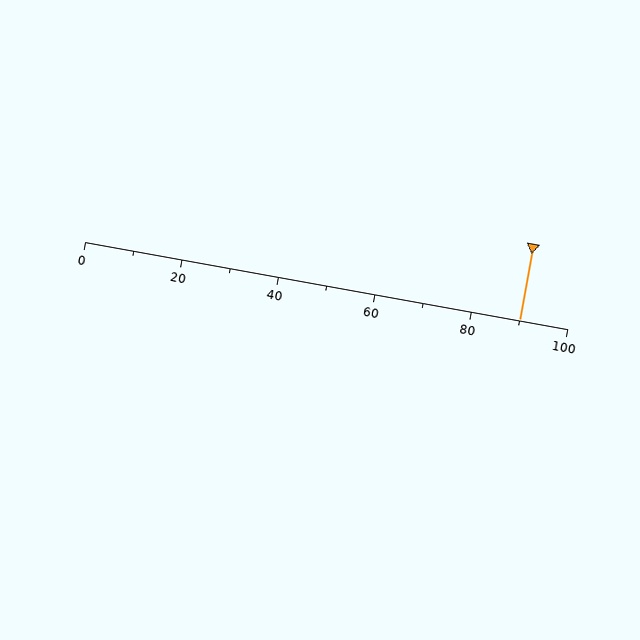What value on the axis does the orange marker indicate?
The marker indicates approximately 90.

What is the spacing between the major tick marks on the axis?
The major ticks are spaced 20 apart.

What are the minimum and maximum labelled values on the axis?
The axis runs from 0 to 100.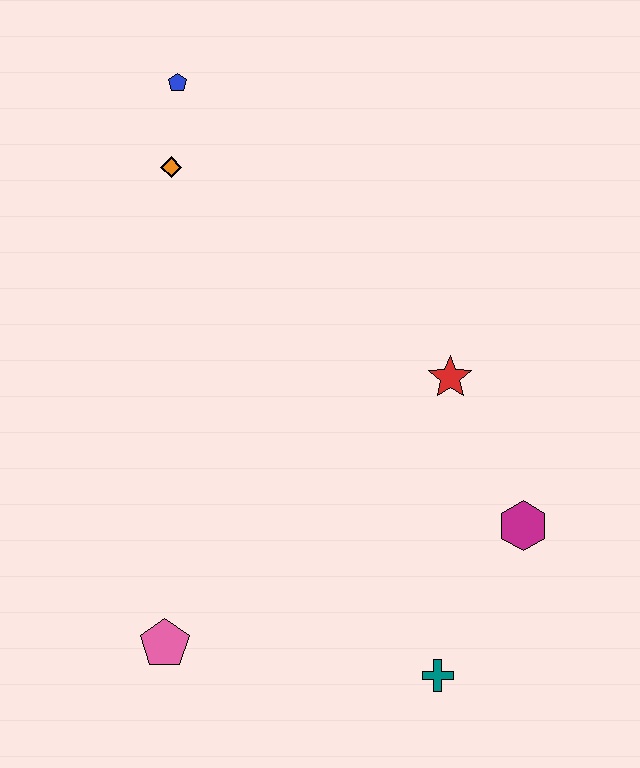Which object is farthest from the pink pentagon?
The blue pentagon is farthest from the pink pentagon.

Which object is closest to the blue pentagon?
The orange diamond is closest to the blue pentagon.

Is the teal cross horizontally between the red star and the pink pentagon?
Yes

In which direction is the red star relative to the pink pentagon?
The red star is to the right of the pink pentagon.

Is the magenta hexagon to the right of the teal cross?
Yes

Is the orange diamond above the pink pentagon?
Yes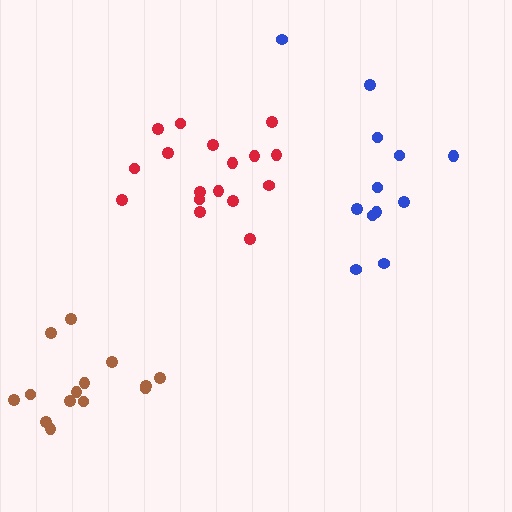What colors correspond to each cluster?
The clusters are colored: red, brown, blue.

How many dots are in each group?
Group 1: 17 dots, Group 2: 14 dots, Group 3: 12 dots (43 total).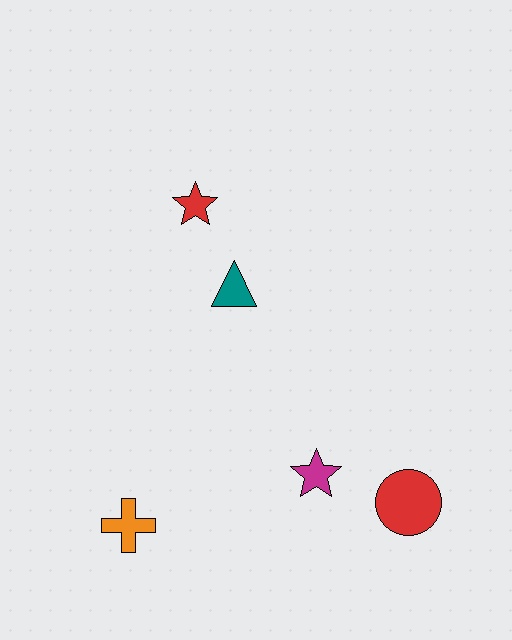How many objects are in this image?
There are 5 objects.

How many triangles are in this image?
There is 1 triangle.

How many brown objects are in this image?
There are no brown objects.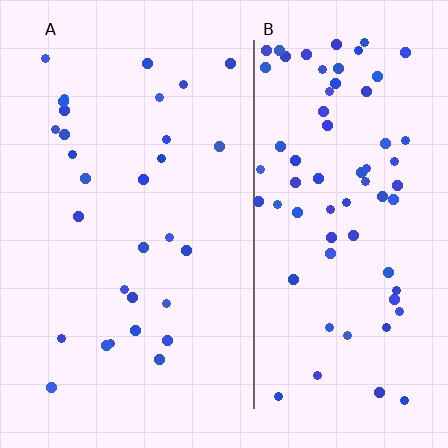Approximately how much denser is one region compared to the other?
Approximately 2.4× — region B over region A.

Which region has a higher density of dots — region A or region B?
B (the right).